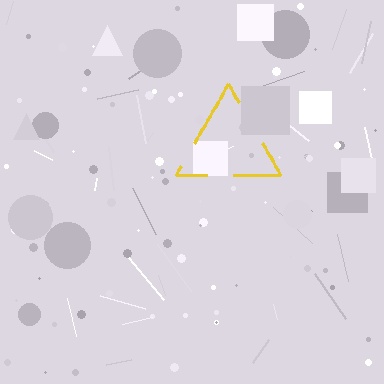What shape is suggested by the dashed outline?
The dashed outline suggests a triangle.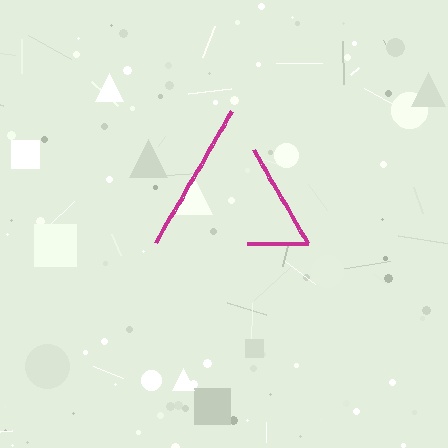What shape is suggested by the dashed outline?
The dashed outline suggests a triangle.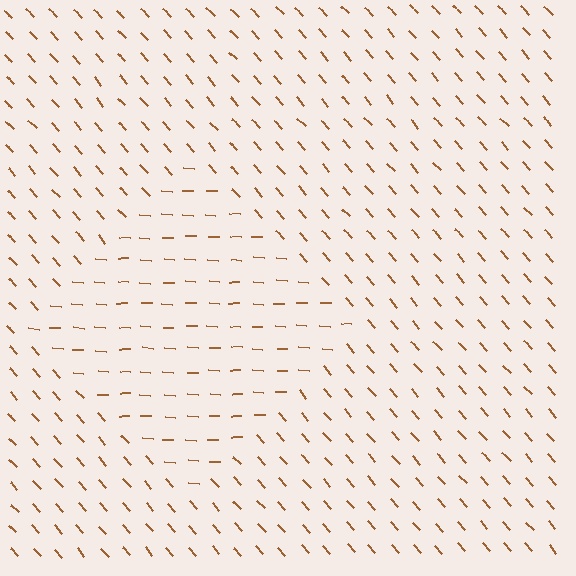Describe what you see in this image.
The image is filled with small brown line segments. A diamond region in the image has lines oriented differently from the surrounding lines, creating a visible texture boundary.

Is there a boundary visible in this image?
Yes, there is a texture boundary formed by a change in line orientation.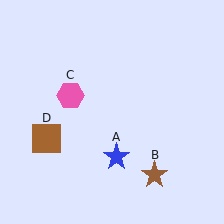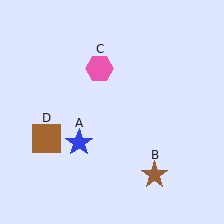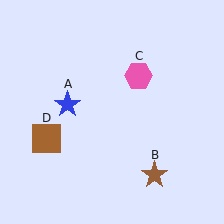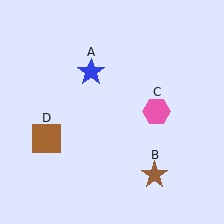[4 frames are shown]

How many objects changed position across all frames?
2 objects changed position: blue star (object A), pink hexagon (object C).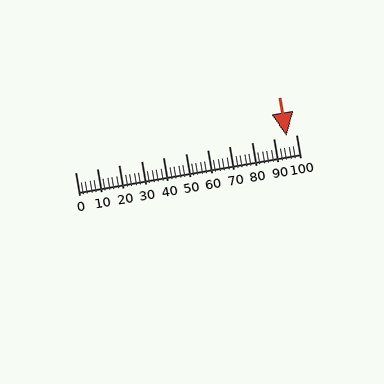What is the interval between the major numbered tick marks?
The major tick marks are spaced 10 units apart.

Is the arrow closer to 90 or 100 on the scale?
The arrow is closer to 100.